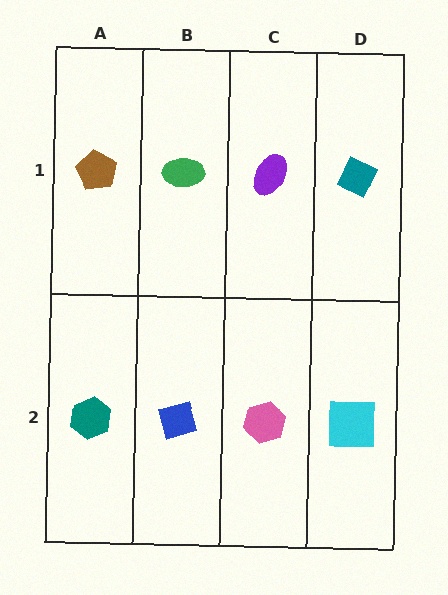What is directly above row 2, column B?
A green ellipse.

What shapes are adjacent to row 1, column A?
A teal hexagon (row 2, column A), a green ellipse (row 1, column B).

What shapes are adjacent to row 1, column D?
A cyan square (row 2, column D), a purple ellipse (row 1, column C).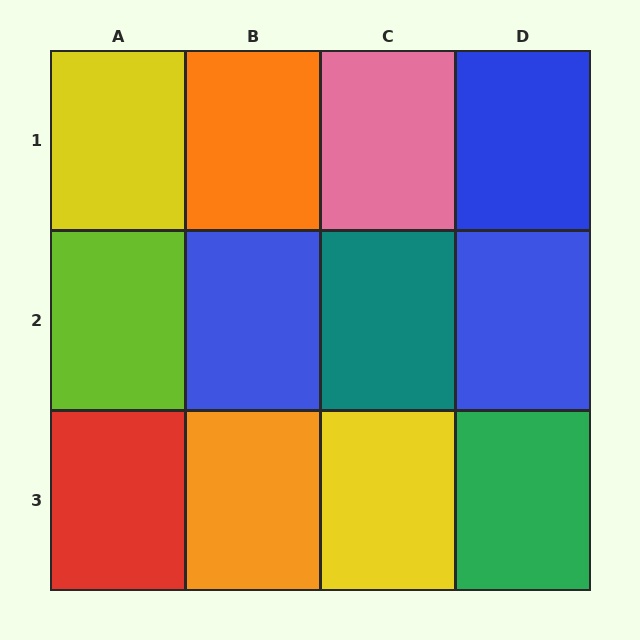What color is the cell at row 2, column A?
Lime.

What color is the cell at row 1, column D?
Blue.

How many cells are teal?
1 cell is teal.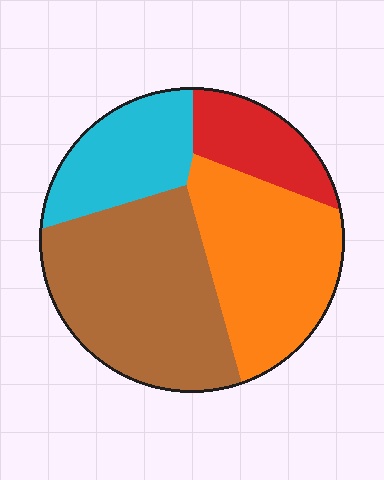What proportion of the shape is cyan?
Cyan covers 18% of the shape.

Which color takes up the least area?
Red, at roughly 15%.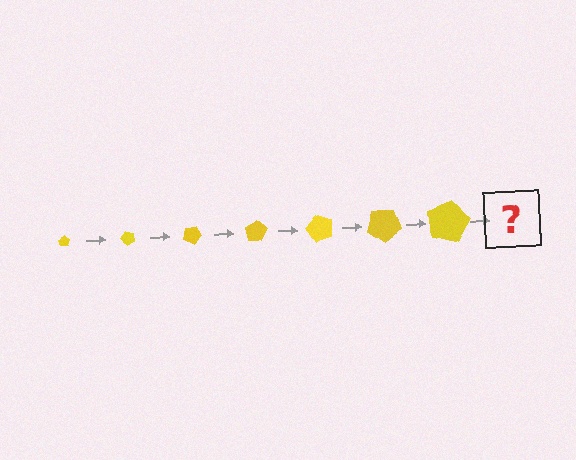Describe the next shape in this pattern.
It should be a pentagon, larger than the previous one and rotated 350 degrees from the start.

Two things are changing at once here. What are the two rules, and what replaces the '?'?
The two rules are that the pentagon grows larger each step and it rotates 50 degrees each step. The '?' should be a pentagon, larger than the previous one and rotated 350 degrees from the start.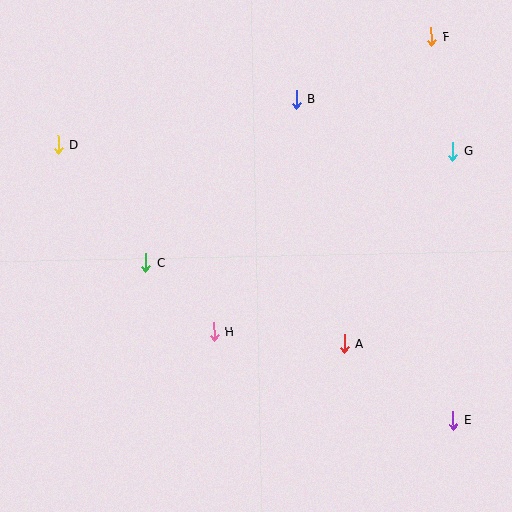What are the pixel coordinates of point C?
Point C is at (146, 263).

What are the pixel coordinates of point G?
Point G is at (453, 151).